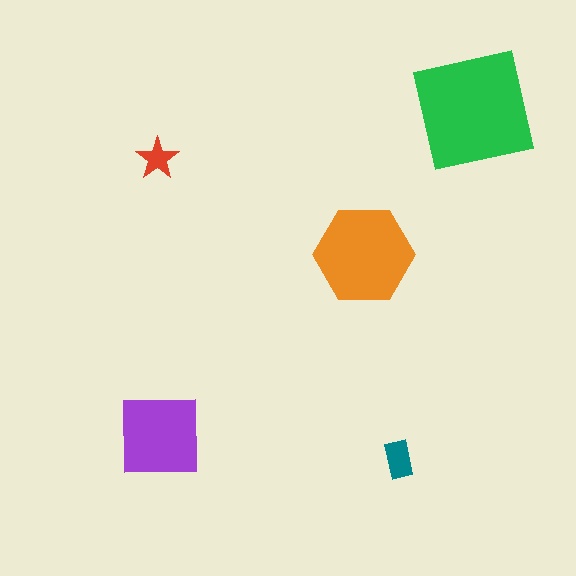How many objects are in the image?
There are 5 objects in the image.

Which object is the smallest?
The red star.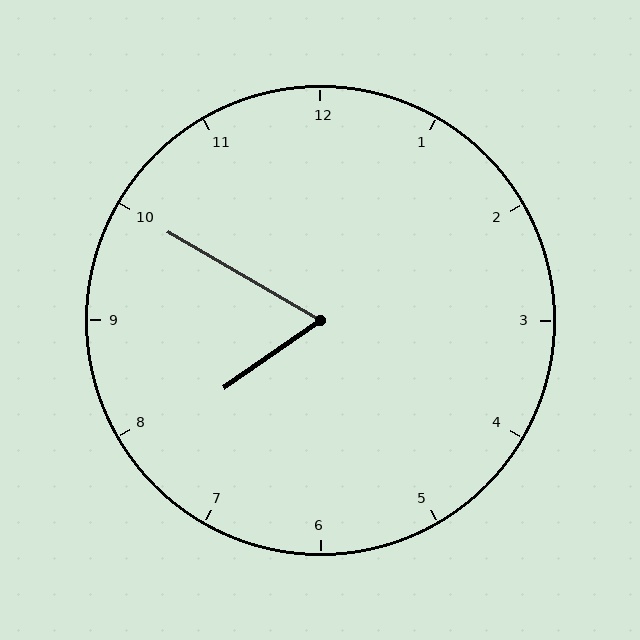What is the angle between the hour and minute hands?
Approximately 65 degrees.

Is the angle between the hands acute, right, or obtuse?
It is acute.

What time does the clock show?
7:50.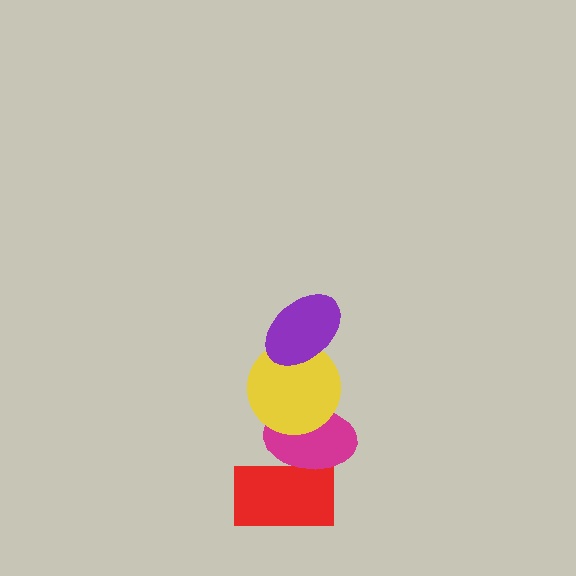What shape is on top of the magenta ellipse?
The yellow circle is on top of the magenta ellipse.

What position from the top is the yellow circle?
The yellow circle is 2nd from the top.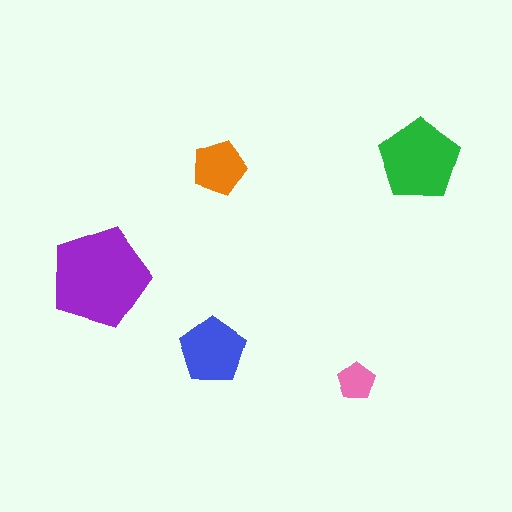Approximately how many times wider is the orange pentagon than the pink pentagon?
About 1.5 times wider.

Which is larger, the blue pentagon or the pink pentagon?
The blue one.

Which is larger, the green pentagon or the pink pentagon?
The green one.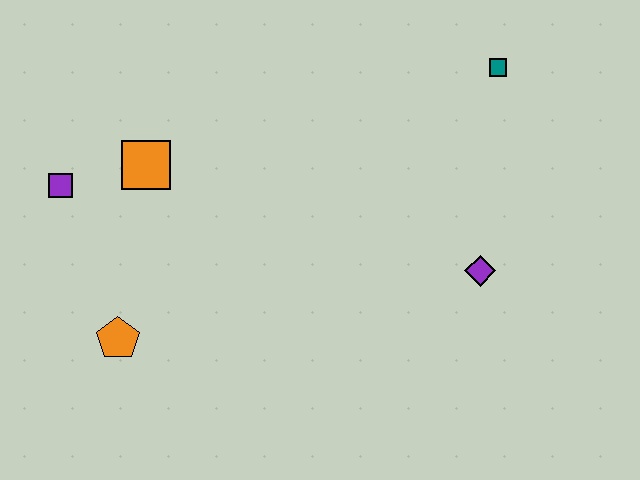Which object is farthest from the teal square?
The orange pentagon is farthest from the teal square.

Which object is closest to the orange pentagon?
The purple square is closest to the orange pentagon.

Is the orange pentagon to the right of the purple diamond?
No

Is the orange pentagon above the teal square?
No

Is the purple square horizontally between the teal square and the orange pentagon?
No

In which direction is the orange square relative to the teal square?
The orange square is to the left of the teal square.